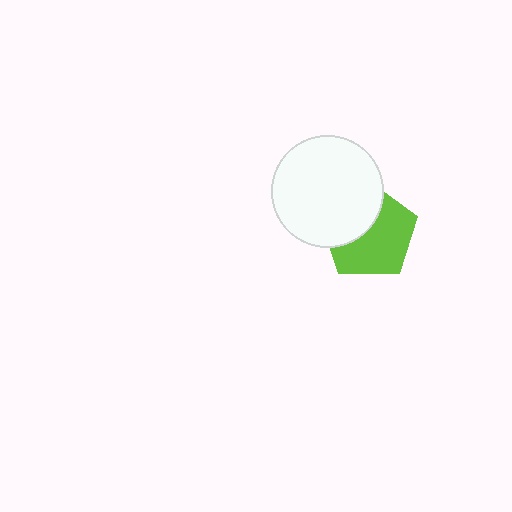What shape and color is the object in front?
The object in front is a white circle.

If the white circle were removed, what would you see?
You would see the complete lime pentagon.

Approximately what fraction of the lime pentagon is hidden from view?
Roughly 40% of the lime pentagon is hidden behind the white circle.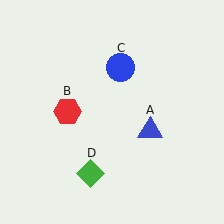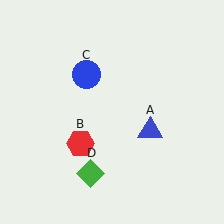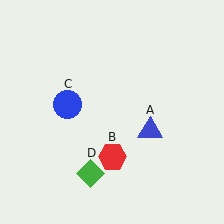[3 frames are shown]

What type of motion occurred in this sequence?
The red hexagon (object B), blue circle (object C) rotated counterclockwise around the center of the scene.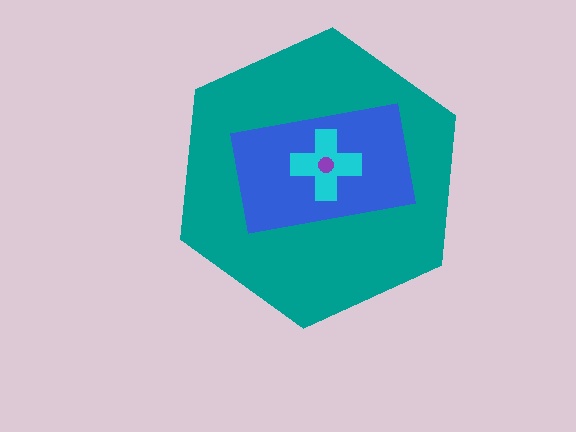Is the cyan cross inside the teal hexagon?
Yes.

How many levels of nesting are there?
4.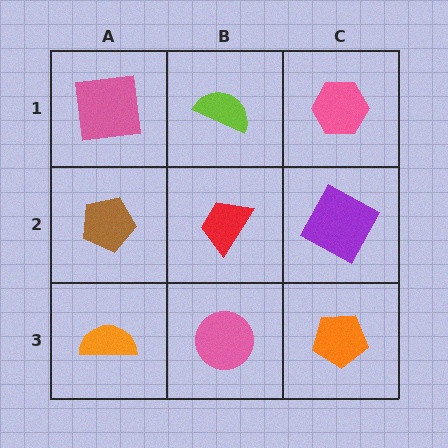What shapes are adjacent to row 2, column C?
A pink hexagon (row 1, column C), an orange pentagon (row 3, column C), a red trapezoid (row 2, column B).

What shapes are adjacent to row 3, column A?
A brown pentagon (row 2, column A), a pink circle (row 3, column B).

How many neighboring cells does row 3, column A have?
2.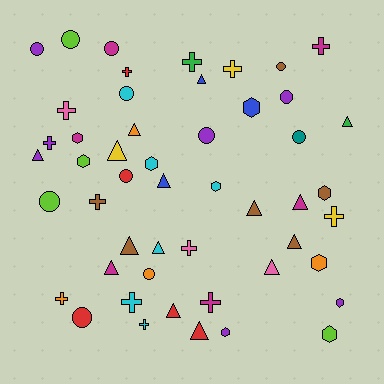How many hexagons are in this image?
There are 10 hexagons.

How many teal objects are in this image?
There is 1 teal object.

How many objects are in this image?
There are 50 objects.